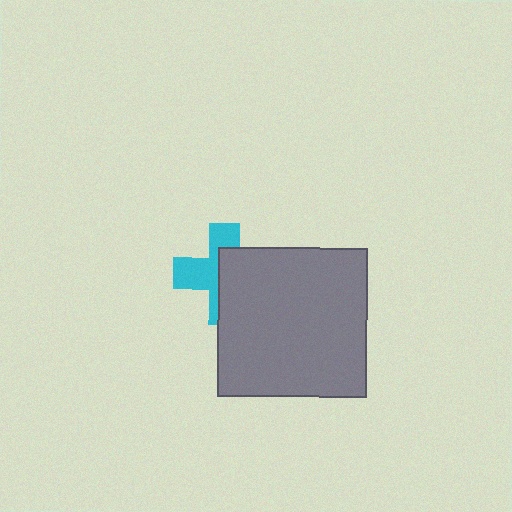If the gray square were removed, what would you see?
You would see the complete cyan cross.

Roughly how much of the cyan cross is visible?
About half of it is visible (roughly 47%).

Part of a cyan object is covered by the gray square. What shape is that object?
It is a cross.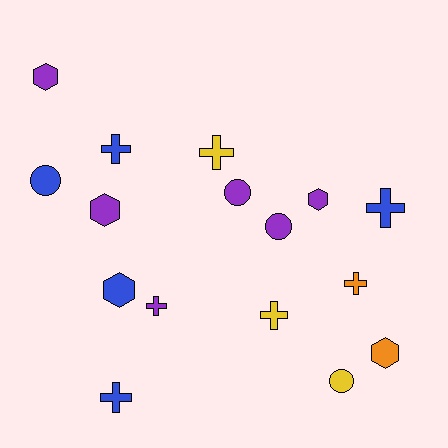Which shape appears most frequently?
Cross, with 7 objects.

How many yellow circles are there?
There is 1 yellow circle.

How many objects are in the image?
There are 16 objects.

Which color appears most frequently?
Purple, with 6 objects.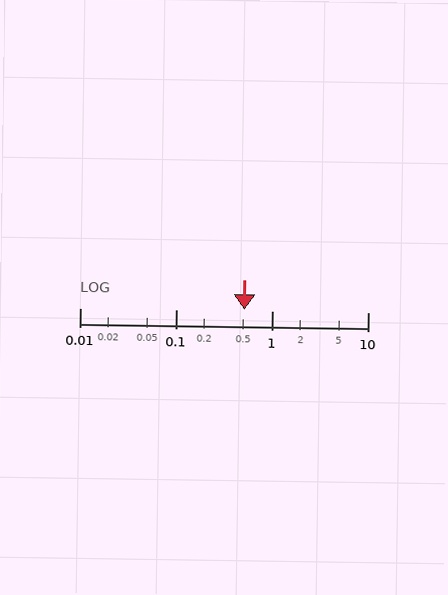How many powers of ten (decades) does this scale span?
The scale spans 3 decades, from 0.01 to 10.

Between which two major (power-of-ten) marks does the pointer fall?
The pointer is between 0.1 and 1.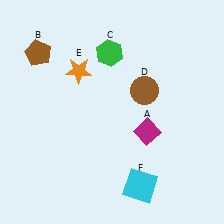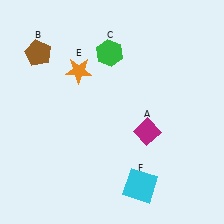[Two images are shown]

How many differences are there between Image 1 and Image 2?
There is 1 difference between the two images.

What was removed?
The brown circle (D) was removed in Image 2.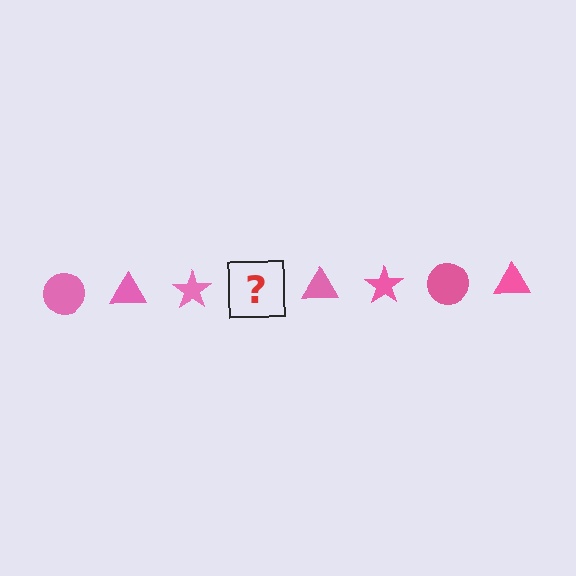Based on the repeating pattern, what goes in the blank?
The blank should be a pink circle.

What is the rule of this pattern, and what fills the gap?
The rule is that the pattern cycles through circle, triangle, star shapes in pink. The gap should be filled with a pink circle.